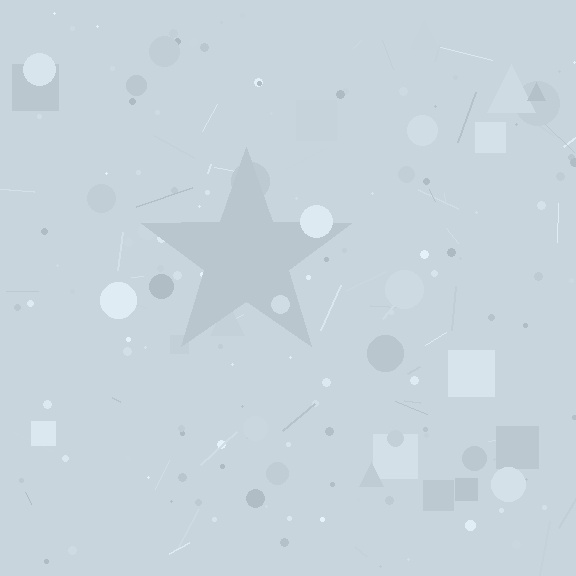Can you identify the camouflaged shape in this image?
The camouflaged shape is a star.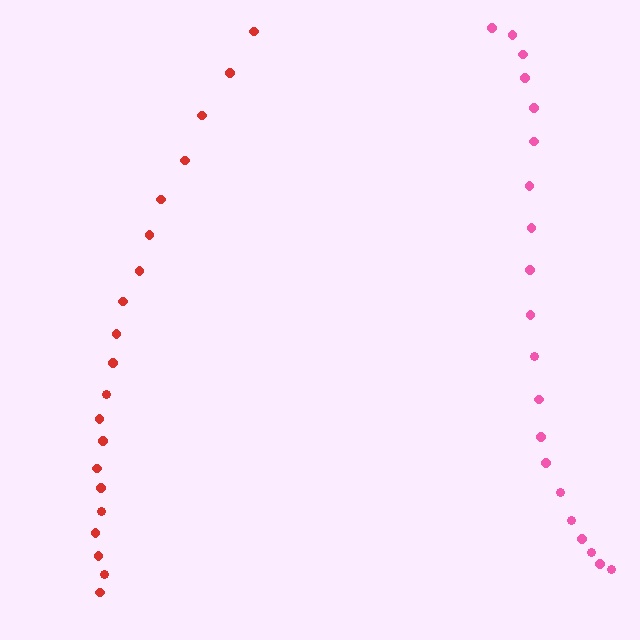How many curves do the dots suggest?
There are 2 distinct paths.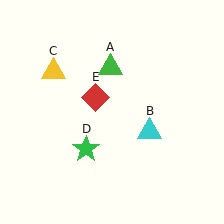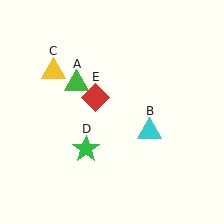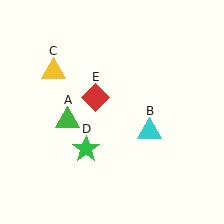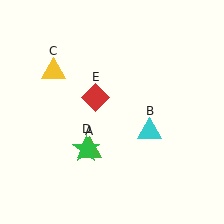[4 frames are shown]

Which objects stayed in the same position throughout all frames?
Cyan triangle (object B) and yellow triangle (object C) and green star (object D) and red diamond (object E) remained stationary.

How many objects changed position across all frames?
1 object changed position: green triangle (object A).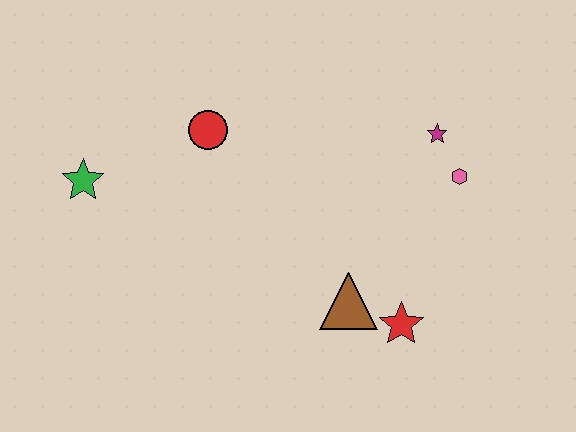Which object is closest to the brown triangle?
The red star is closest to the brown triangle.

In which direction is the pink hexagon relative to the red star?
The pink hexagon is above the red star.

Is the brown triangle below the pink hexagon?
Yes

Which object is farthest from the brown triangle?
The green star is farthest from the brown triangle.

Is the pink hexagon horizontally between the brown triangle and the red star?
No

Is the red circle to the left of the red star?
Yes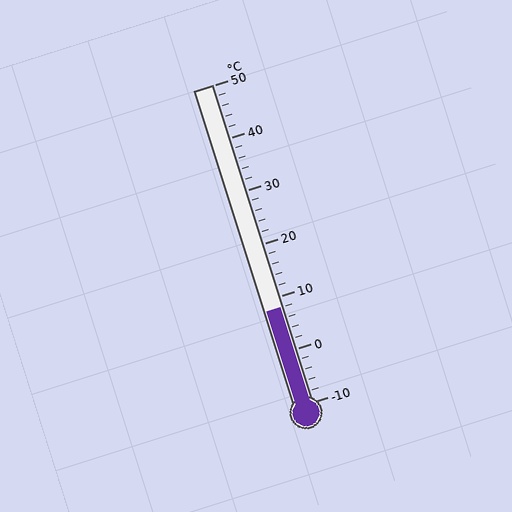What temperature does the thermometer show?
The thermometer shows approximately 8°C.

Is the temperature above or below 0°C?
The temperature is above 0°C.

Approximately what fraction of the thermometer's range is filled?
The thermometer is filled to approximately 30% of its range.